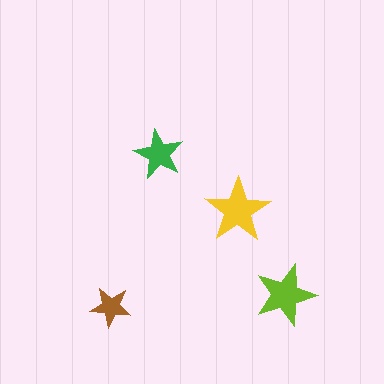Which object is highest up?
The green star is topmost.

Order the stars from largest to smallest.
the yellow one, the lime one, the green one, the brown one.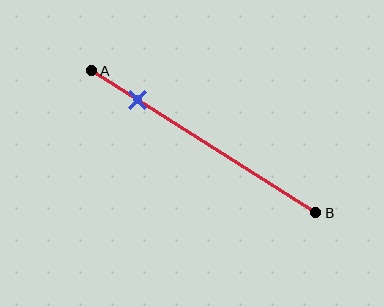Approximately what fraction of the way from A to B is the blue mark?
The blue mark is approximately 20% of the way from A to B.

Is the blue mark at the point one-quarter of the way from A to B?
No, the mark is at about 20% from A, not at the 25% one-quarter point.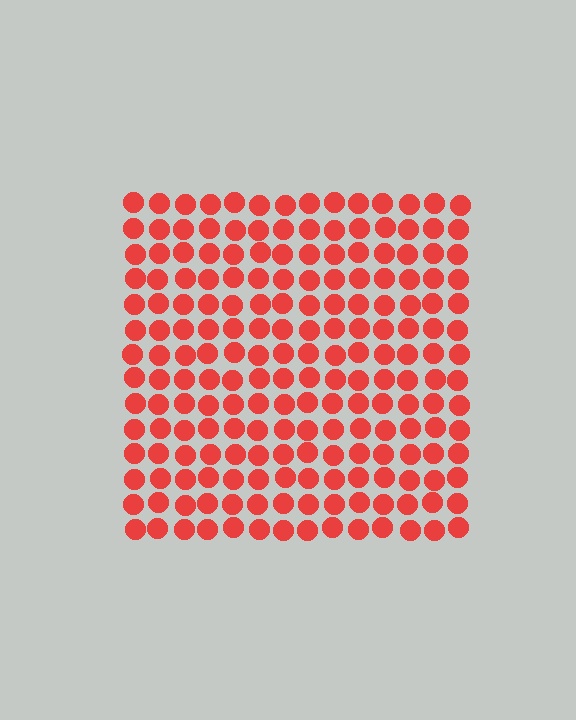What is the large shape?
The large shape is a square.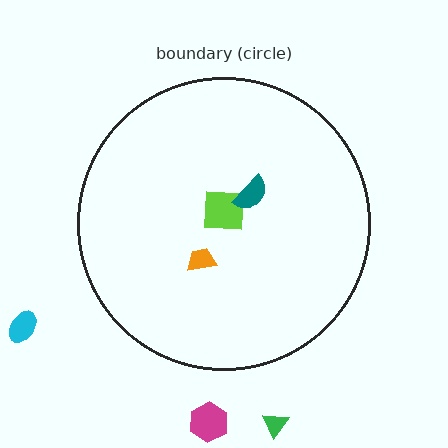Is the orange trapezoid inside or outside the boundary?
Inside.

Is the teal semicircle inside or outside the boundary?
Inside.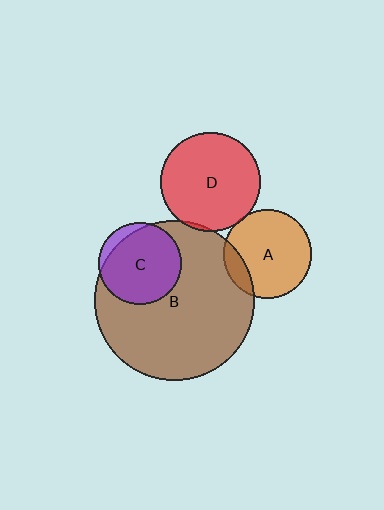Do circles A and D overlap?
Yes.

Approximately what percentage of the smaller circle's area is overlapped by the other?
Approximately 5%.